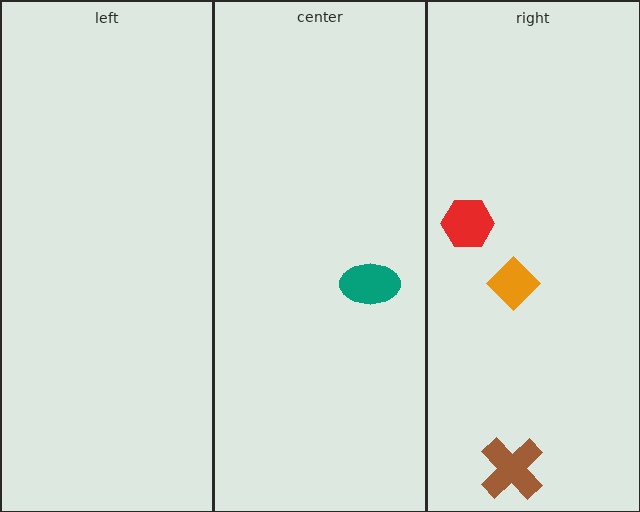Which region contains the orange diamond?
The right region.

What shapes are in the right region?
The red hexagon, the brown cross, the orange diamond.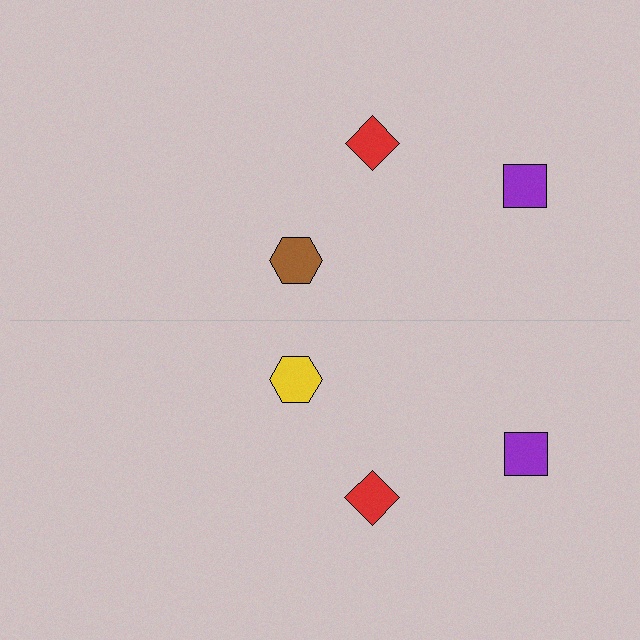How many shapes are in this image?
There are 6 shapes in this image.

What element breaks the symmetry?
The yellow hexagon on the bottom side breaks the symmetry — its mirror counterpart is brown.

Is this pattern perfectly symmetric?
No, the pattern is not perfectly symmetric. The yellow hexagon on the bottom side breaks the symmetry — its mirror counterpart is brown.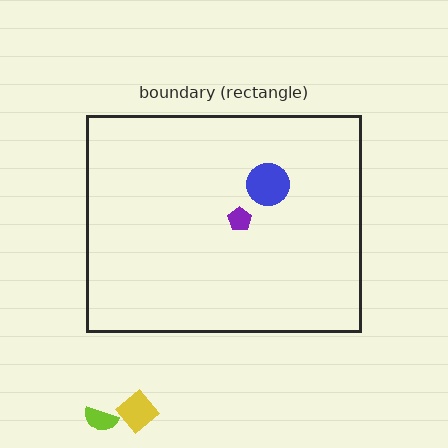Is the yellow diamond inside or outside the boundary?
Outside.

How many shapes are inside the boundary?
2 inside, 2 outside.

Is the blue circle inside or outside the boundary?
Inside.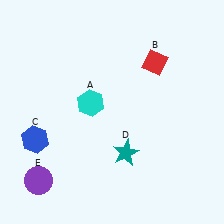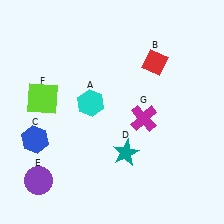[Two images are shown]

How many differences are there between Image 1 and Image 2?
There are 2 differences between the two images.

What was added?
A lime square (F), a magenta cross (G) were added in Image 2.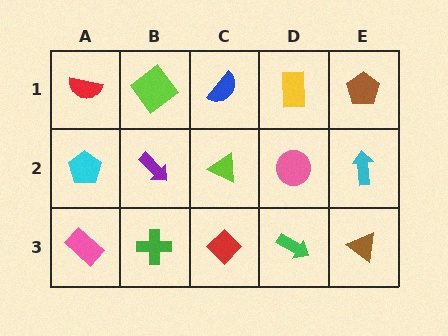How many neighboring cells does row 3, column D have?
3.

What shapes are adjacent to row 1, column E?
A cyan arrow (row 2, column E), a yellow rectangle (row 1, column D).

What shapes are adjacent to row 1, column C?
A lime triangle (row 2, column C), a lime diamond (row 1, column B), a yellow rectangle (row 1, column D).